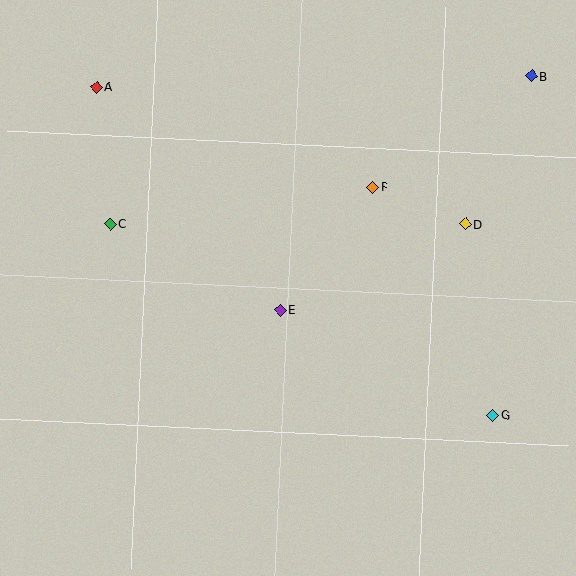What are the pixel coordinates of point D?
Point D is at (465, 224).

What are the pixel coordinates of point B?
Point B is at (532, 76).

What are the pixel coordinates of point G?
Point G is at (493, 415).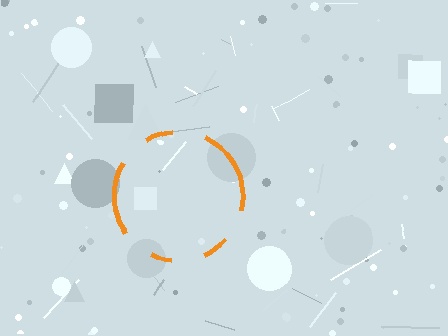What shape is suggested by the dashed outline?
The dashed outline suggests a circle.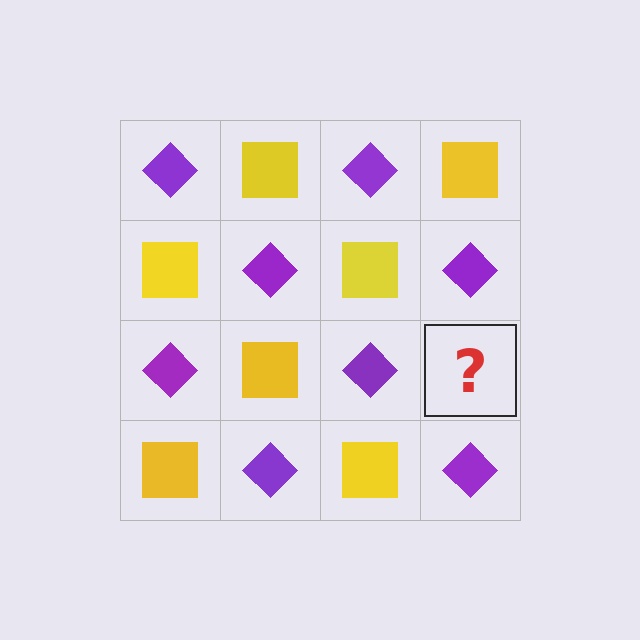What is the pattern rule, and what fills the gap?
The rule is that it alternates purple diamond and yellow square in a checkerboard pattern. The gap should be filled with a yellow square.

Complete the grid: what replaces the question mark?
The question mark should be replaced with a yellow square.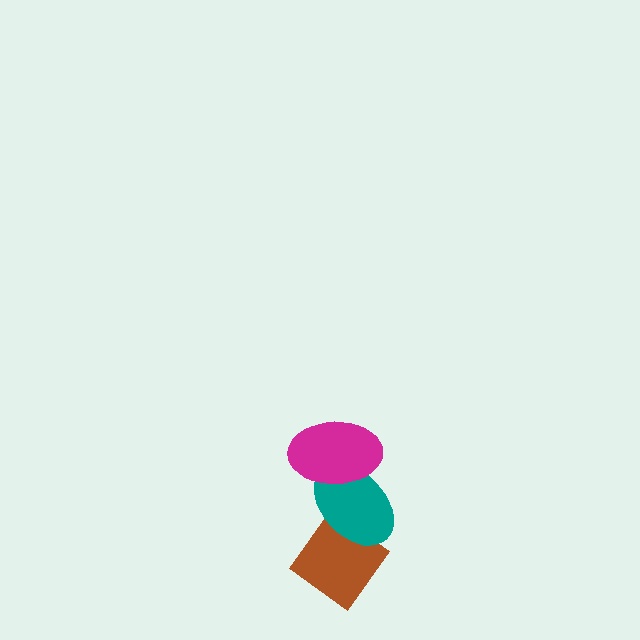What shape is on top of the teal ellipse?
The magenta ellipse is on top of the teal ellipse.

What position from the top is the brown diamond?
The brown diamond is 3rd from the top.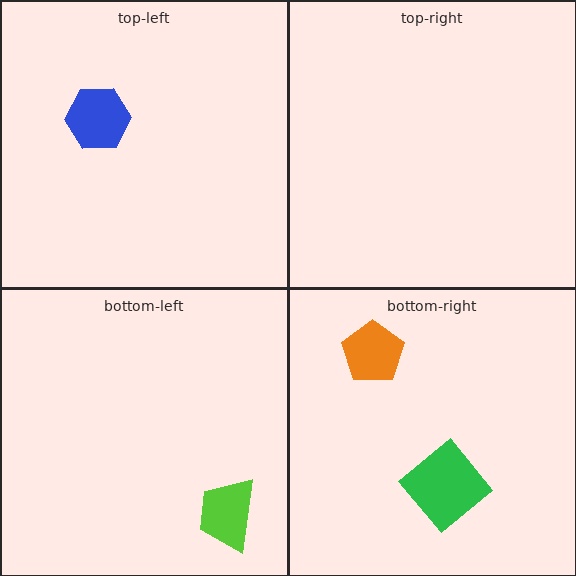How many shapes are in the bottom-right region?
2.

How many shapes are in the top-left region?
1.